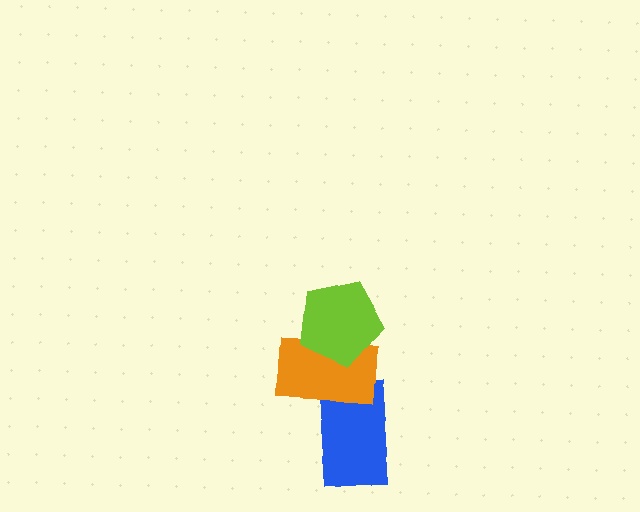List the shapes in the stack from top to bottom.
From top to bottom: the lime pentagon, the orange rectangle, the blue rectangle.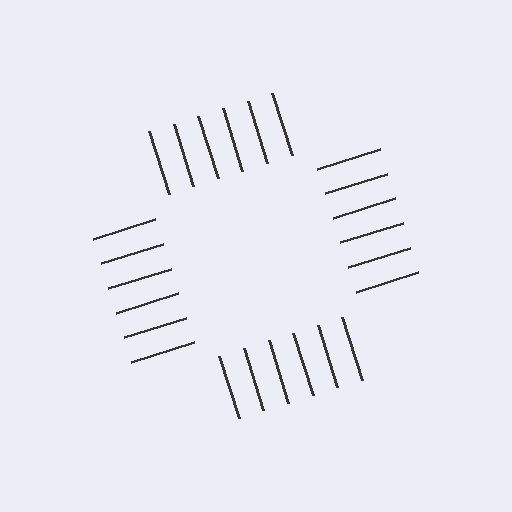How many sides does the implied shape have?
4 sides — the line-ends trace a square.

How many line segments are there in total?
24 — 6 along each of the 4 edges.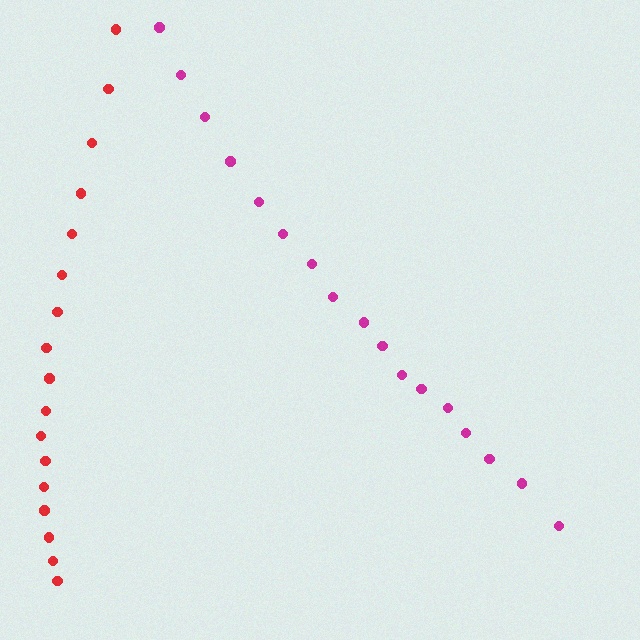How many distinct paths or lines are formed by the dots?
There are 2 distinct paths.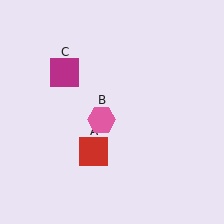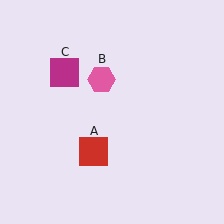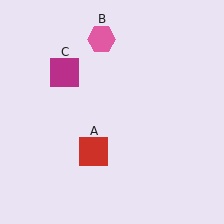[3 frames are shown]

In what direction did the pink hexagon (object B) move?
The pink hexagon (object B) moved up.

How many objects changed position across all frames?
1 object changed position: pink hexagon (object B).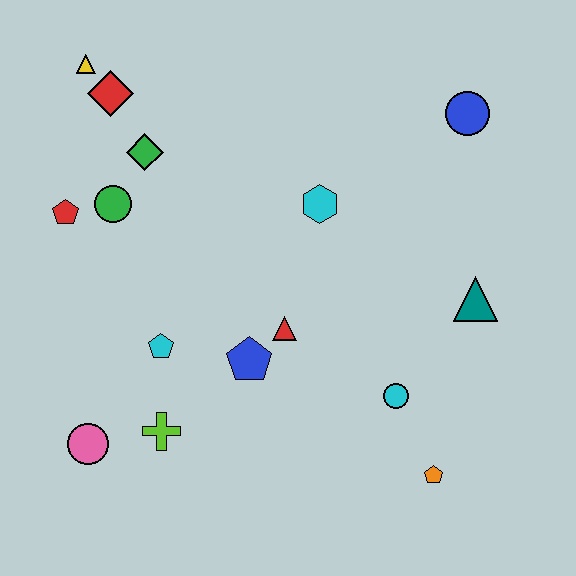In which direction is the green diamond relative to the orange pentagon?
The green diamond is above the orange pentagon.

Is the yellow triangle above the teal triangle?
Yes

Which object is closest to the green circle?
The red pentagon is closest to the green circle.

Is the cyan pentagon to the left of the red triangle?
Yes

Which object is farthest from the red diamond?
The orange pentagon is farthest from the red diamond.